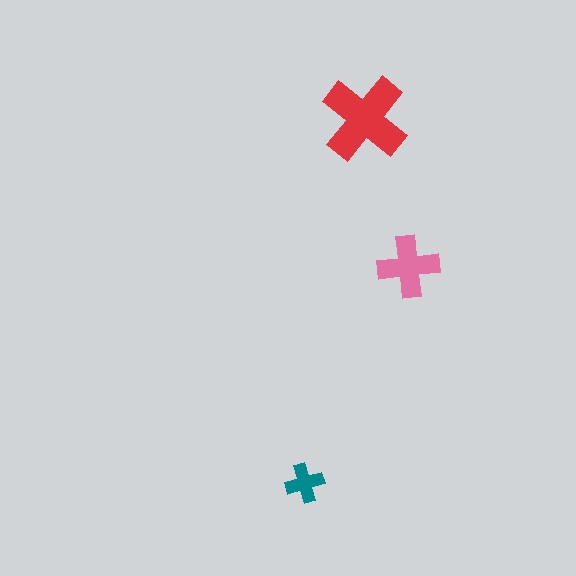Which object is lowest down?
The teal cross is bottommost.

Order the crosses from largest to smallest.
the red one, the pink one, the teal one.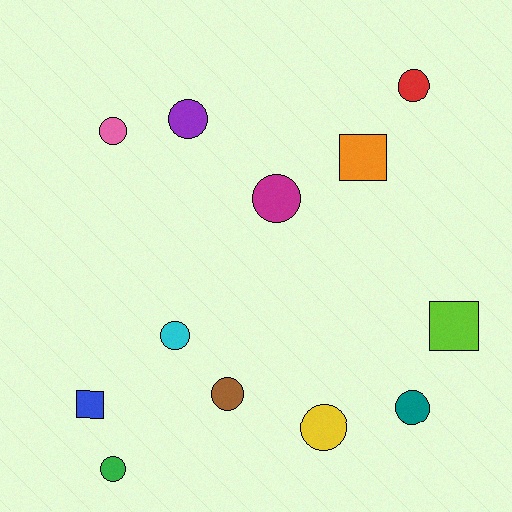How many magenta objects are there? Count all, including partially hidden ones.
There is 1 magenta object.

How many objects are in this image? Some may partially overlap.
There are 12 objects.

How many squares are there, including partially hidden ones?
There are 3 squares.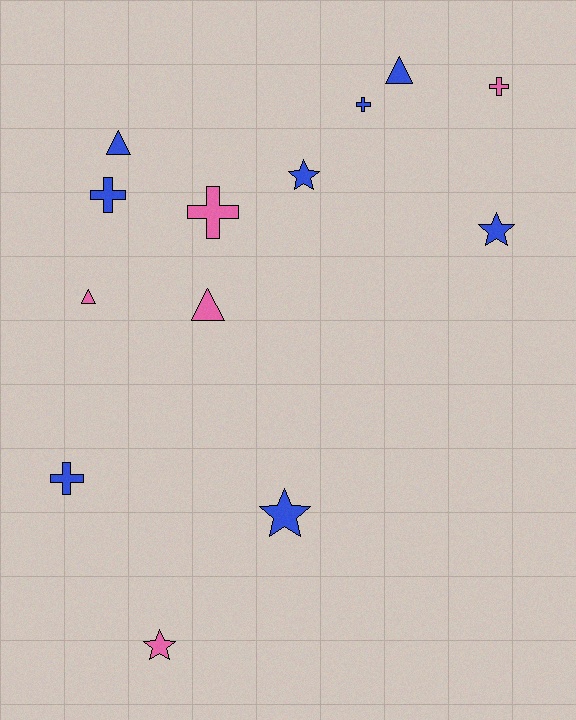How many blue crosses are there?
There are 3 blue crosses.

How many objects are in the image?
There are 13 objects.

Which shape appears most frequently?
Cross, with 5 objects.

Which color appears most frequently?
Blue, with 8 objects.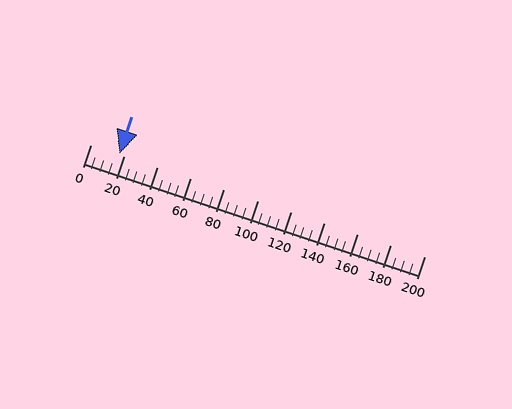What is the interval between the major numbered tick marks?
The major tick marks are spaced 20 units apart.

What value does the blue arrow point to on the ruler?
The blue arrow points to approximately 18.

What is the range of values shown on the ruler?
The ruler shows values from 0 to 200.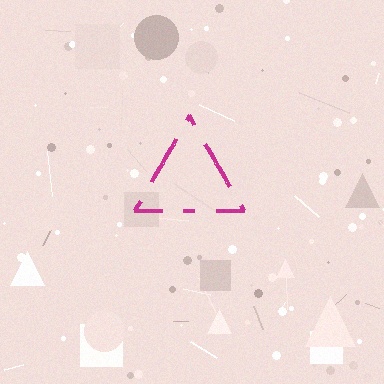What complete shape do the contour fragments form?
The contour fragments form a triangle.